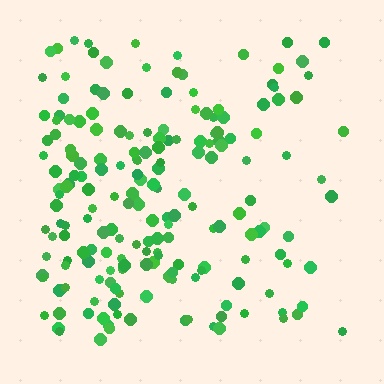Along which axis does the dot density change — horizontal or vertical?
Horizontal.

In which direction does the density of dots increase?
From right to left, with the left side densest.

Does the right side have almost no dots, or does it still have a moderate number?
Still a moderate number, just noticeably fewer than the left.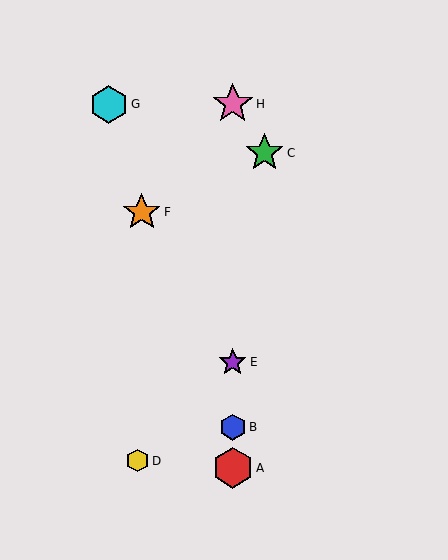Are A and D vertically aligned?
No, A is at x≈233 and D is at x≈138.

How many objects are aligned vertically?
4 objects (A, B, E, H) are aligned vertically.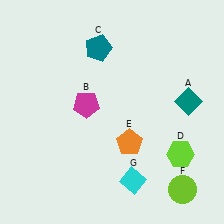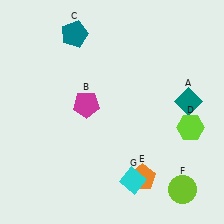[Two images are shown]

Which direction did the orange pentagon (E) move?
The orange pentagon (E) moved down.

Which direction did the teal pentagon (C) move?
The teal pentagon (C) moved left.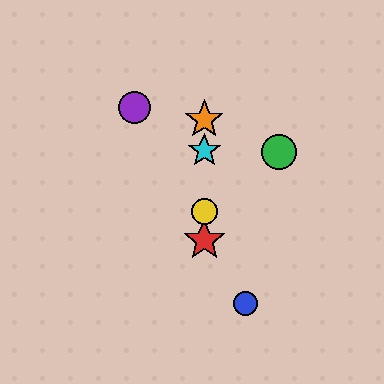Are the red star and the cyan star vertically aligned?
Yes, both are at x≈204.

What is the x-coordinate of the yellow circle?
The yellow circle is at x≈204.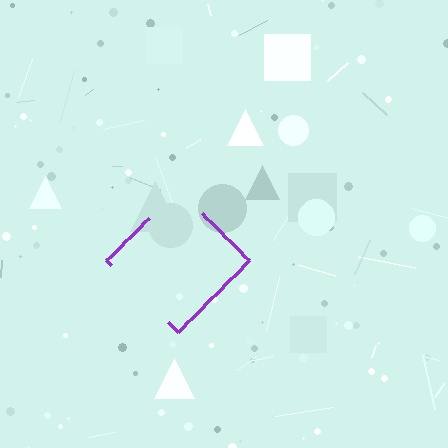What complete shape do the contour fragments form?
The contour fragments form a diamond.